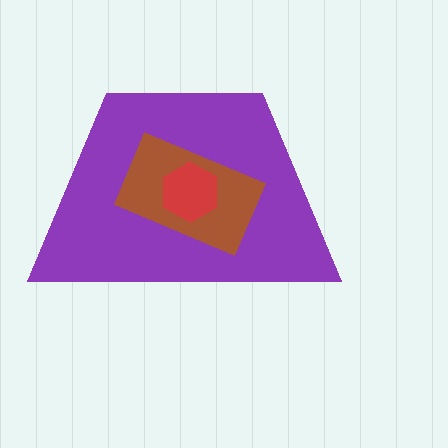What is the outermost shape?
The purple trapezoid.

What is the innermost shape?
The red hexagon.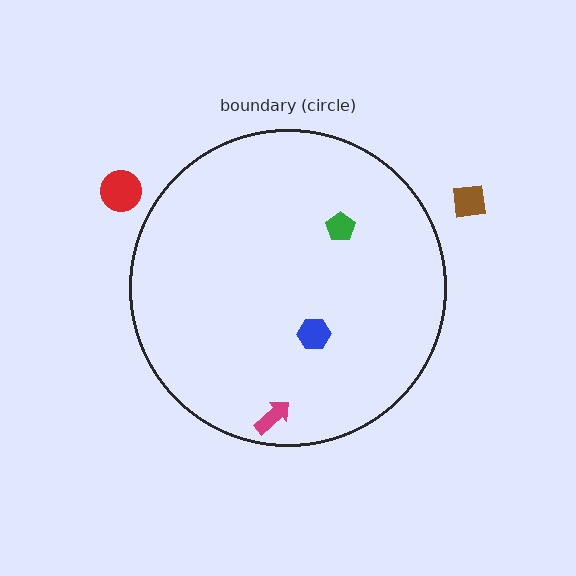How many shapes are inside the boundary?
3 inside, 2 outside.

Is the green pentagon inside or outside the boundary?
Inside.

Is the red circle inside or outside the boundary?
Outside.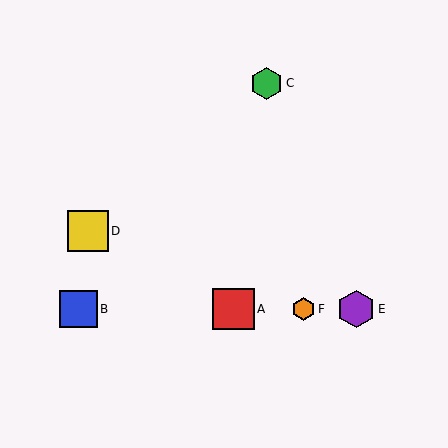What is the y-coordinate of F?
Object F is at y≈309.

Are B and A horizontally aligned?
Yes, both are at y≈309.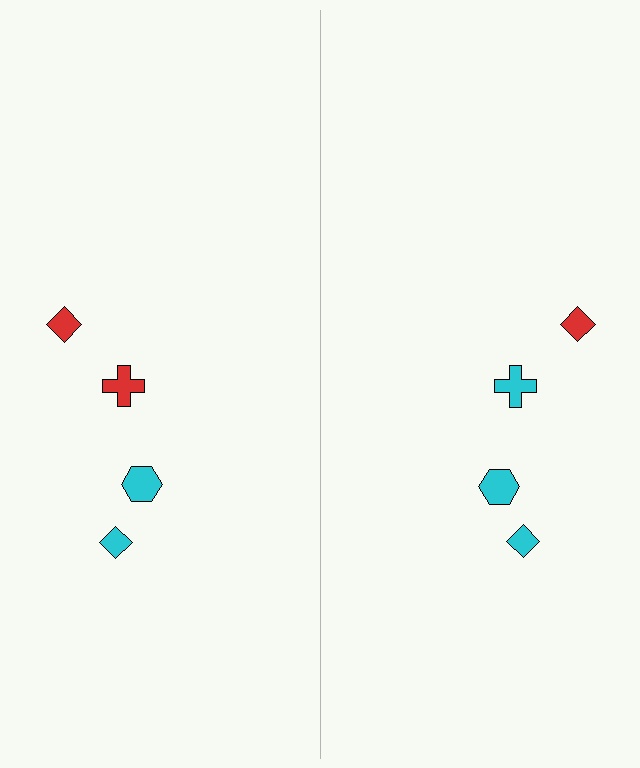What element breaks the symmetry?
The cyan cross on the right side breaks the symmetry — its mirror counterpart is red.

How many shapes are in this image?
There are 8 shapes in this image.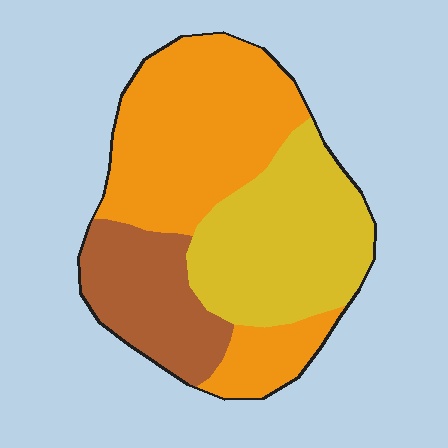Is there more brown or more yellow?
Yellow.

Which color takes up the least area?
Brown, at roughly 20%.